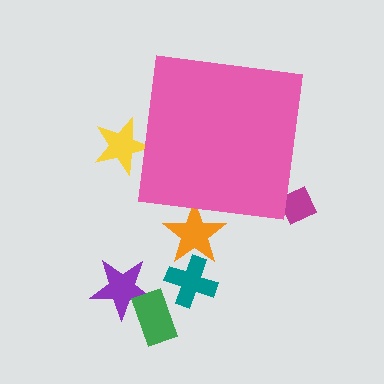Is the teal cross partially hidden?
No, the teal cross is fully visible.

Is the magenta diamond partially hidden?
Yes, the magenta diamond is partially hidden behind the pink square.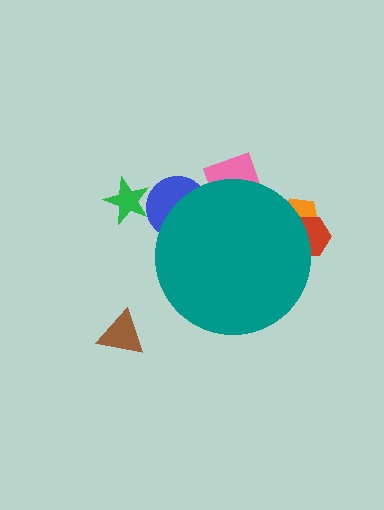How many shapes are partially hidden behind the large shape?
4 shapes are partially hidden.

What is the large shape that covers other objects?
A teal circle.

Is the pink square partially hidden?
Yes, the pink square is partially hidden behind the teal circle.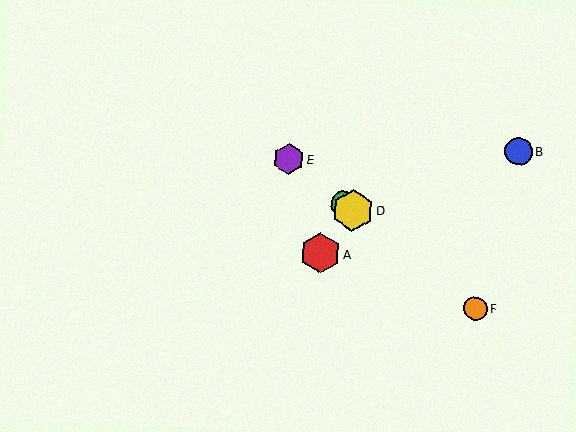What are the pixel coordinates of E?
Object E is at (289, 159).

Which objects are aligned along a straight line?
Objects C, D, E, F are aligned along a straight line.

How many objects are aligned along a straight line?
4 objects (C, D, E, F) are aligned along a straight line.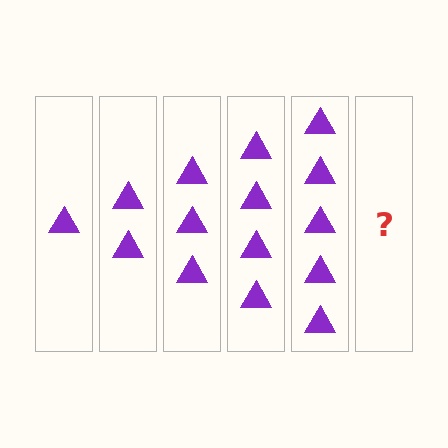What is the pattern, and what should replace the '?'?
The pattern is that each step adds one more triangle. The '?' should be 6 triangles.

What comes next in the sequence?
The next element should be 6 triangles.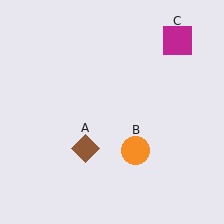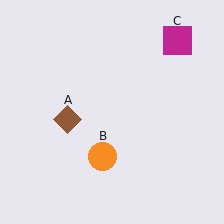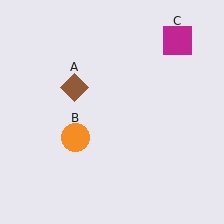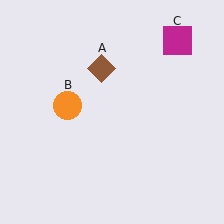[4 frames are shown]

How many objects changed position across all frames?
2 objects changed position: brown diamond (object A), orange circle (object B).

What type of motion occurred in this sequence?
The brown diamond (object A), orange circle (object B) rotated clockwise around the center of the scene.